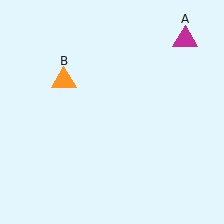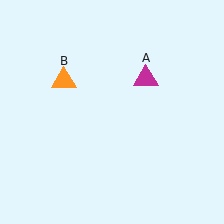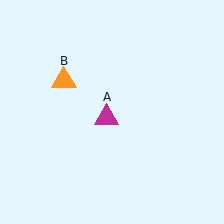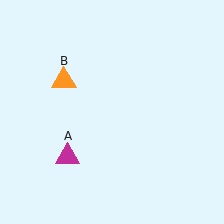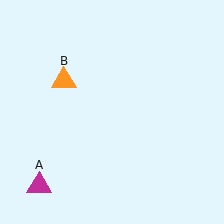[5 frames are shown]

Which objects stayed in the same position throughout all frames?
Orange triangle (object B) remained stationary.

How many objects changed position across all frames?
1 object changed position: magenta triangle (object A).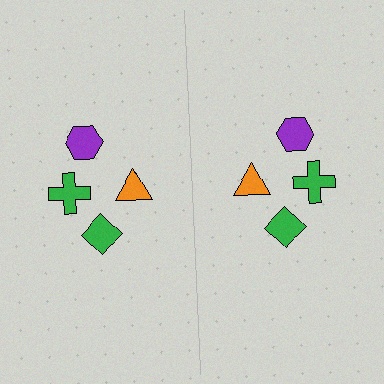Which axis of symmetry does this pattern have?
The pattern has a vertical axis of symmetry running through the center of the image.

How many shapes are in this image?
There are 8 shapes in this image.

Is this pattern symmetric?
Yes, this pattern has bilateral (reflection) symmetry.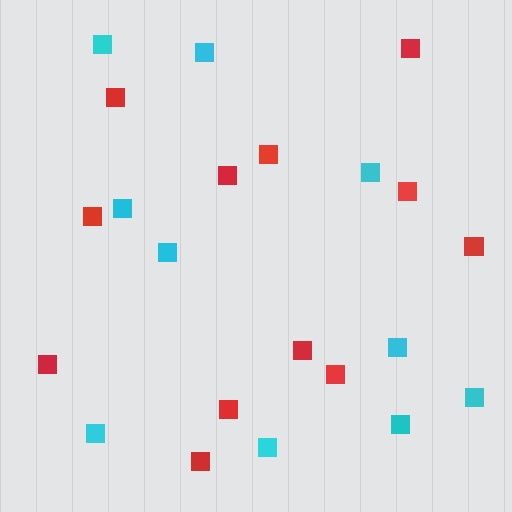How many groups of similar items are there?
There are 2 groups: one group of cyan squares (10) and one group of red squares (12).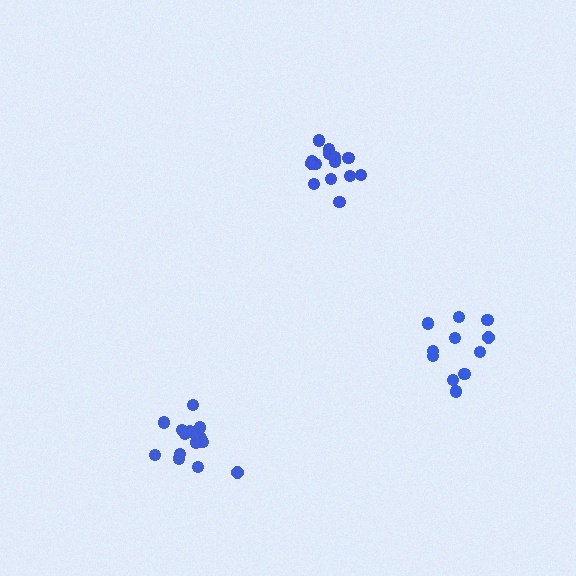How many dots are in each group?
Group 1: 15 dots, Group 2: 11 dots, Group 3: 15 dots (41 total).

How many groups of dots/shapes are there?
There are 3 groups.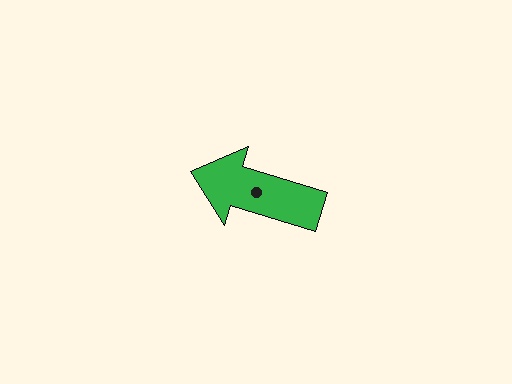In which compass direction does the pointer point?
West.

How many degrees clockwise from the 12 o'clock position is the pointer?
Approximately 287 degrees.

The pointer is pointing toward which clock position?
Roughly 10 o'clock.